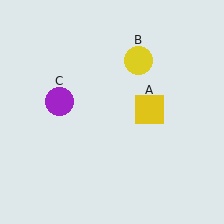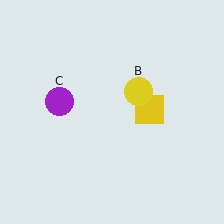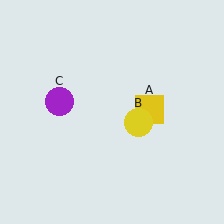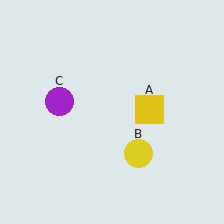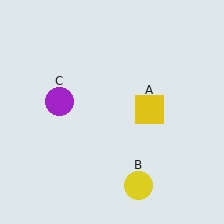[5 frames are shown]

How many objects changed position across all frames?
1 object changed position: yellow circle (object B).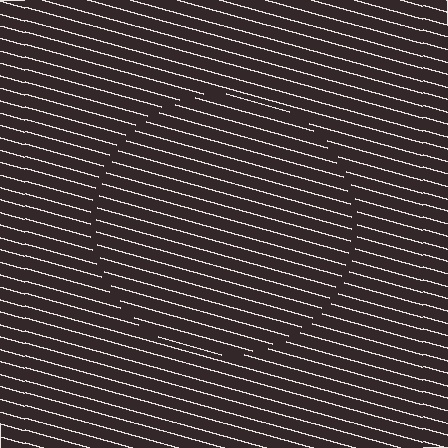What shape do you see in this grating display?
An illusory circle. The interior of the shape contains the same grating, shifted by half a period — the contour is defined by the phase discontinuity where line-ends from the inner and outer gratings abut.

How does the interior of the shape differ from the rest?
The interior of the shape contains the same grating, shifted by half a period — the contour is defined by the phase discontinuity where line-ends from the inner and outer gratings abut.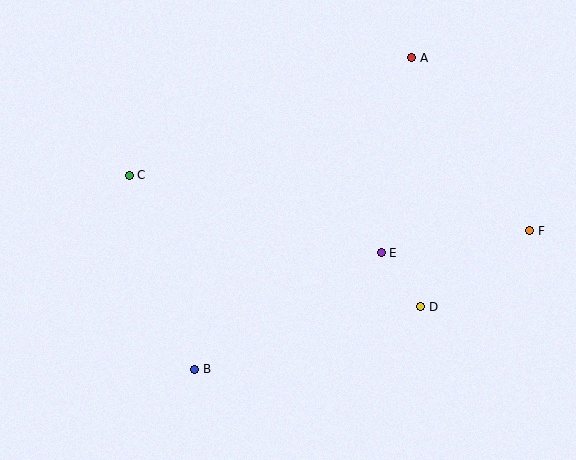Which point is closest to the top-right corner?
Point A is closest to the top-right corner.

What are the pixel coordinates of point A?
Point A is at (412, 58).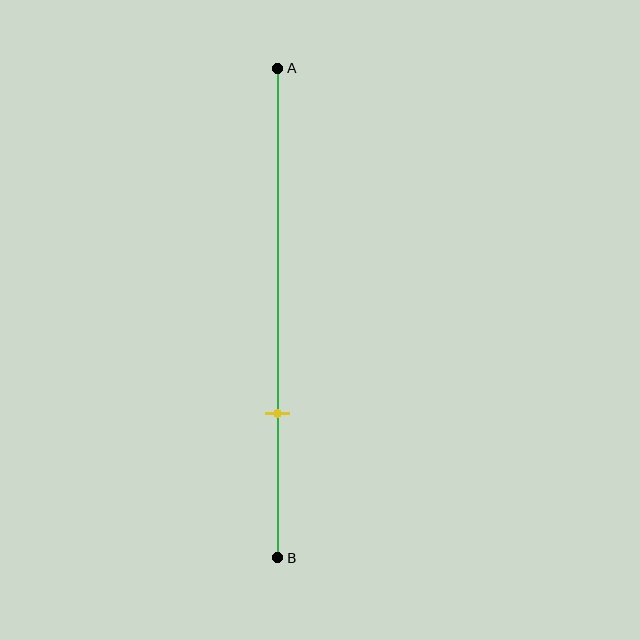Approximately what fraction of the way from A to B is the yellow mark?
The yellow mark is approximately 70% of the way from A to B.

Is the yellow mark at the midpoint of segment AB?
No, the mark is at about 70% from A, not at the 50% midpoint.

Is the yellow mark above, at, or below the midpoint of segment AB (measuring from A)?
The yellow mark is below the midpoint of segment AB.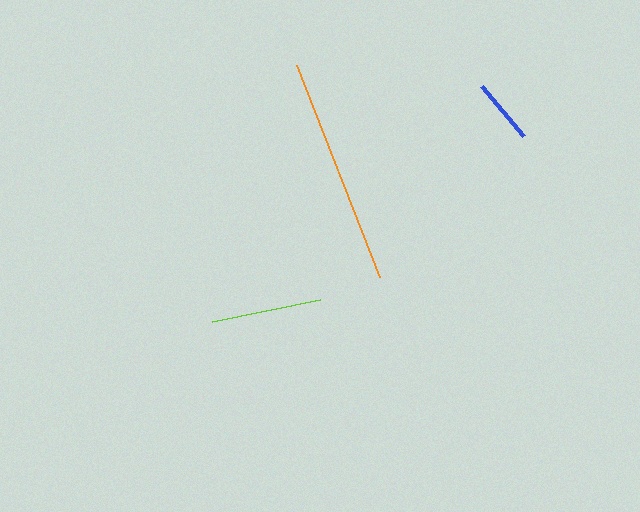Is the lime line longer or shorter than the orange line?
The orange line is longer than the lime line.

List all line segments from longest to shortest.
From longest to shortest: orange, lime, blue.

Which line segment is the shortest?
The blue line is the shortest at approximately 65 pixels.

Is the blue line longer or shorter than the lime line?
The lime line is longer than the blue line.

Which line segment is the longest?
The orange line is the longest at approximately 228 pixels.